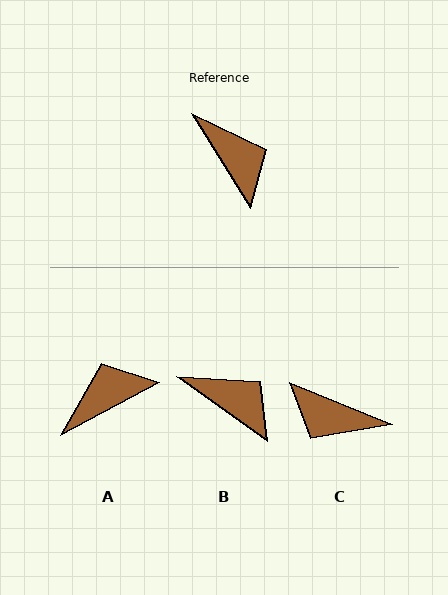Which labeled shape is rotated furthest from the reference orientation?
C, about 144 degrees away.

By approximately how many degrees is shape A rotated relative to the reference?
Approximately 86 degrees counter-clockwise.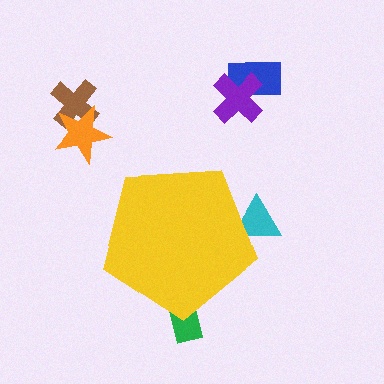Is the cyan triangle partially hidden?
Yes, the cyan triangle is partially hidden behind the yellow pentagon.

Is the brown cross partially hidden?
No, the brown cross is fully visible.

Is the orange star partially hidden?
No, the orange star is fully visible.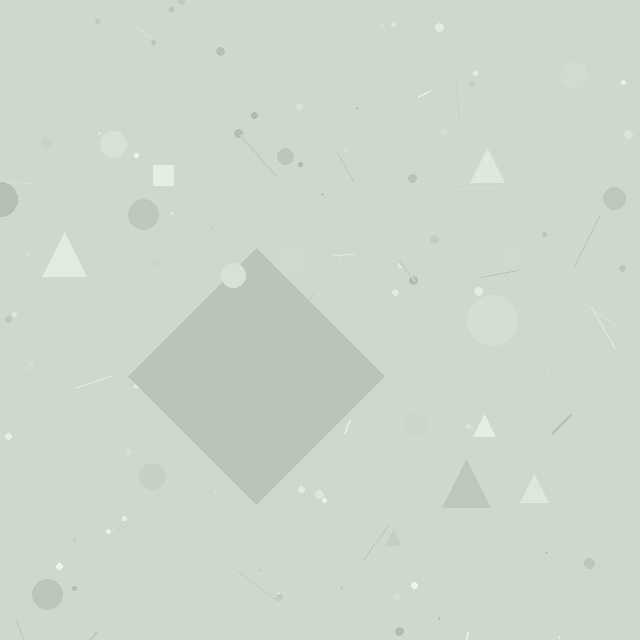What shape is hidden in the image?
A diamond is hidden in the image.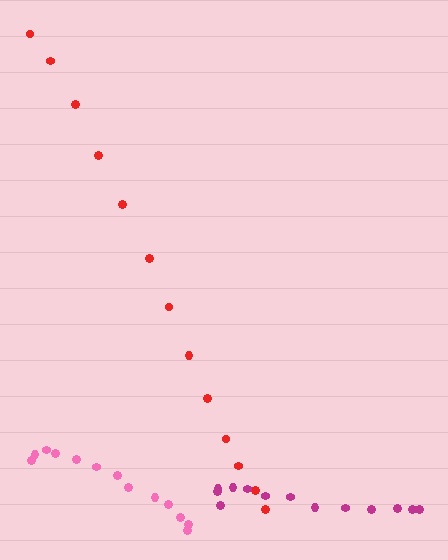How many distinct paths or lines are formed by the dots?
There are 3 distinct paths.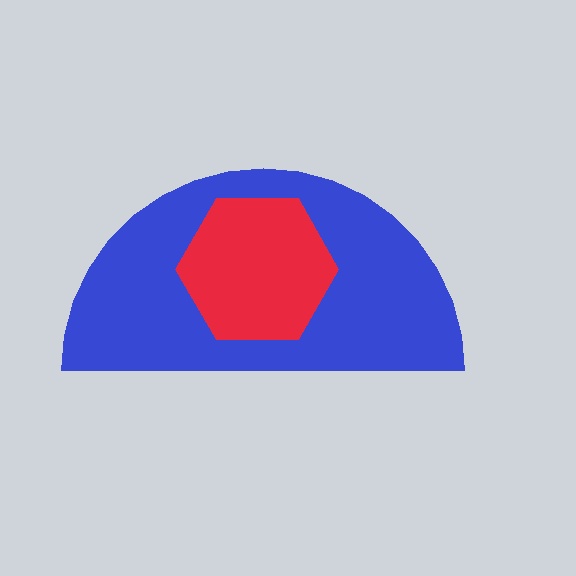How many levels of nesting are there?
2.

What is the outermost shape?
The blue semicircle.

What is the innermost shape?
The red hexagon.